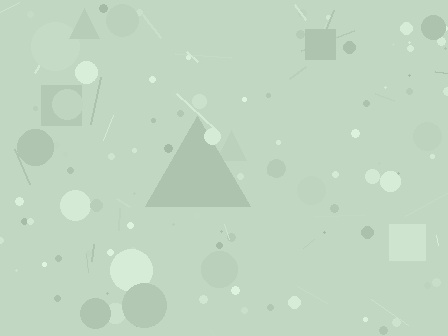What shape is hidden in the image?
A triangle is hidden in the image.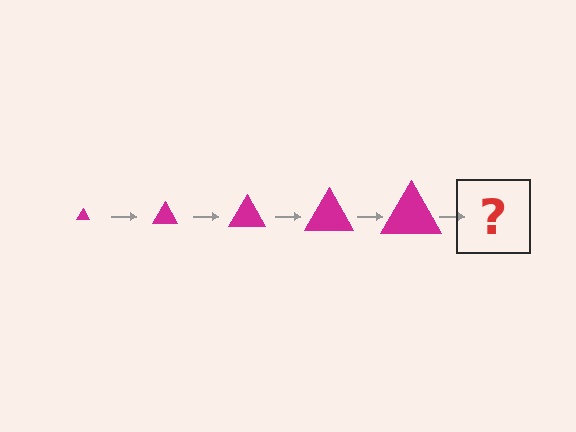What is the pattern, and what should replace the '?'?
The pattern is that the triangle gets progressively larger each step. The '?' should be a magenta triangle, larger than the previous one.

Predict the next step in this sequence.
The next step is a magenta triangle, larger than the previous one.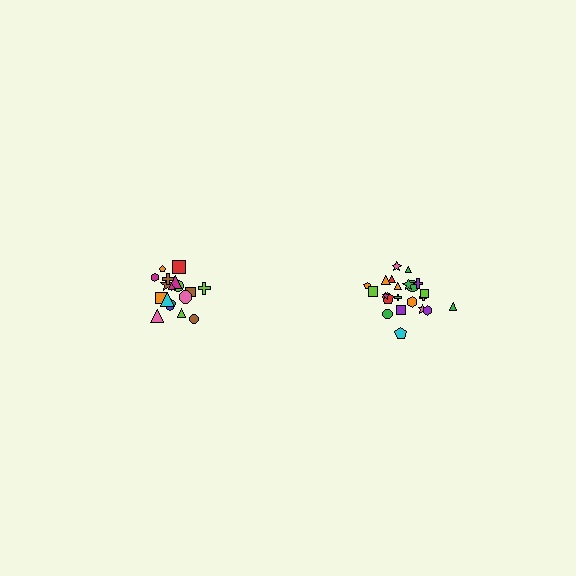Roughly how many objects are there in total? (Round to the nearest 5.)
Roughly 40 objects in total.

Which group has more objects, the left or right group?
The right group.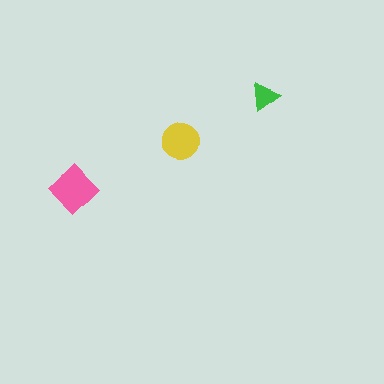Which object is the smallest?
The green triangle.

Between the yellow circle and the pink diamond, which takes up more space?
The pink diamond.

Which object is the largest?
The pink diamond.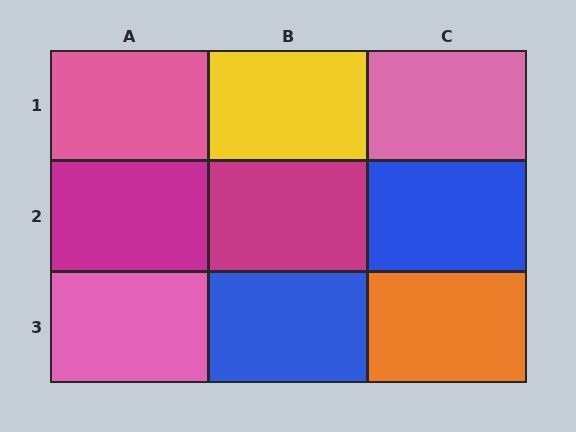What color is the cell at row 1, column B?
Yellow.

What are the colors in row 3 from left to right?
Pink, blue, orange.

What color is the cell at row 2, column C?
Blue.